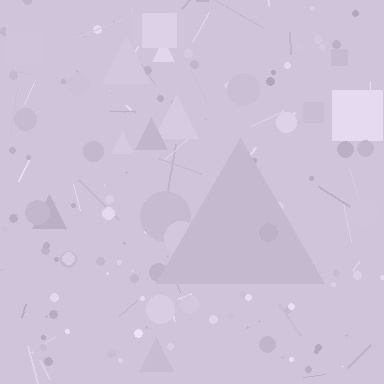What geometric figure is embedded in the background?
A triangle is embedded in the background.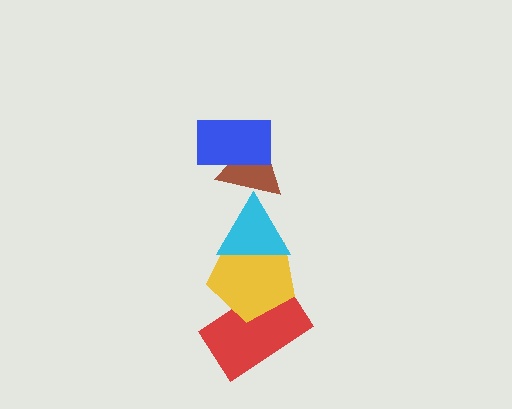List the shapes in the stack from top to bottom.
From top to bottom: the blue rectangle, the brown triangle, the cyan triangle, the yellow pentagon, the red rectangle.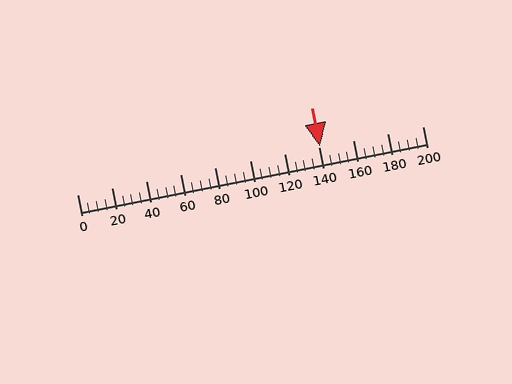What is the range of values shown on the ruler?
The ruler shows values from 0 to 200.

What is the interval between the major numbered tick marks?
The major tick marks are spaced 20 units apart.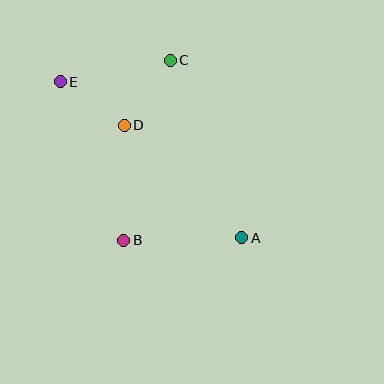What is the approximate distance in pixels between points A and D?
The distance between A and D is approximately 162 pixels.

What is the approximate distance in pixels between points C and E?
The distance between C and E is approximately 112 pixels.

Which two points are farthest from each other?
Points A and E are farthest from each other.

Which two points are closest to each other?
Points D and E are closest to each other.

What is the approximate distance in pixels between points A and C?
The distance between A and C is approximately 191 pixels.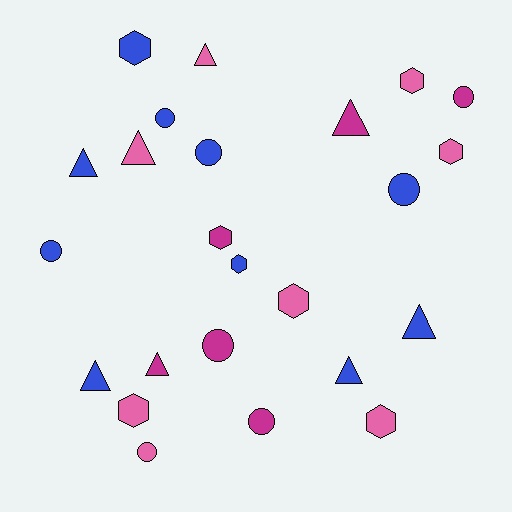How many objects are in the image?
There are 24 objects.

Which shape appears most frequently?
Hexagon, with 8 objects.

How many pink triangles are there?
There are 2 pink triangles.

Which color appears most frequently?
Blue, with 10 objects.